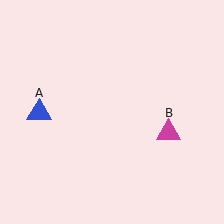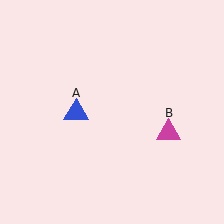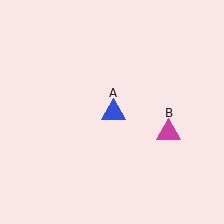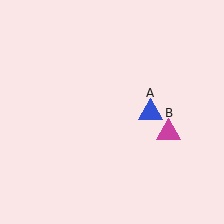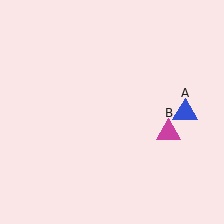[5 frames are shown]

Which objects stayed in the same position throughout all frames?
Magenta triangle (object B) remained stationary.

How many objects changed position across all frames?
1 object changed position: blue triangle (object A).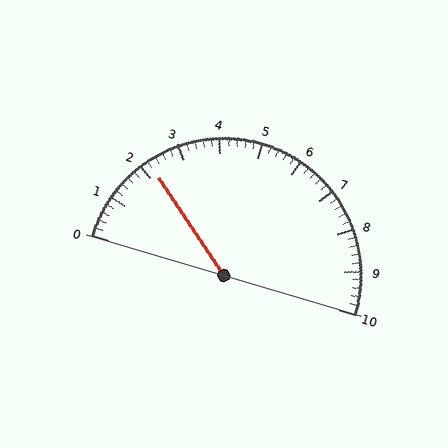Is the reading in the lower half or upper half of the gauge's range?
The reading is in the lower half of the range (0 to 10).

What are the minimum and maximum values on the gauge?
The gauge ranges from 0 to 10.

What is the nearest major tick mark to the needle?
The nearest major tick mark is 2.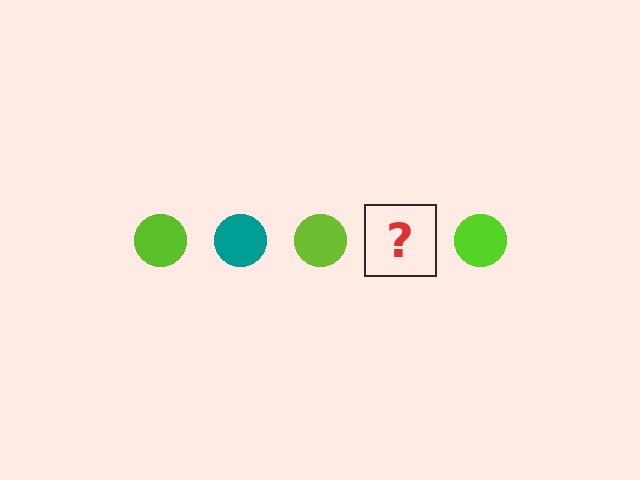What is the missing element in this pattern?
The missing element is a teal circle.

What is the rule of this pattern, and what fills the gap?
The rule is that the pattern cycles through lime, teal circles. The gap should be filled with a teal circle.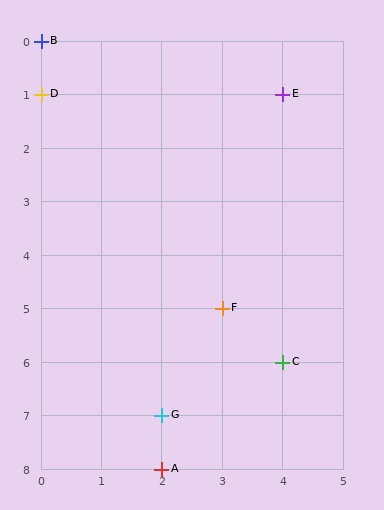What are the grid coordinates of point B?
Point B is at grid coordinates (0, 0).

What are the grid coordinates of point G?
Point G is at grid coordinates (2, 7).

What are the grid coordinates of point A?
Point A is at grid coordinates (2, 8).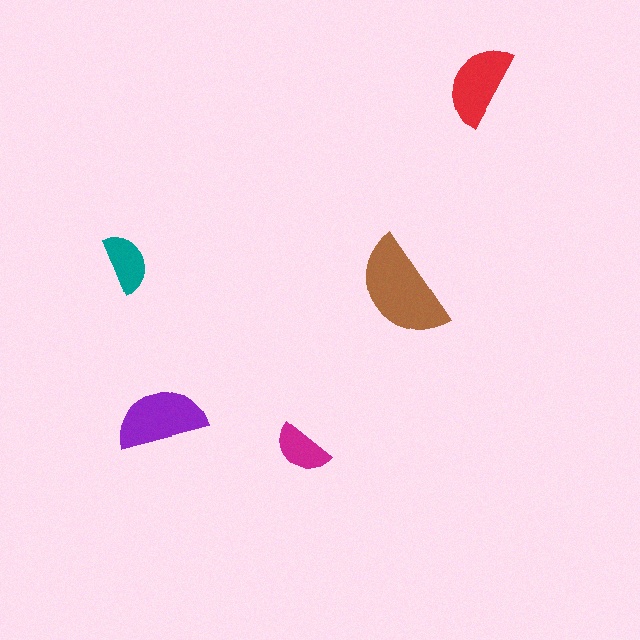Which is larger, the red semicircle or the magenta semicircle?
The red one.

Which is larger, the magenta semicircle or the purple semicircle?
The purple one.